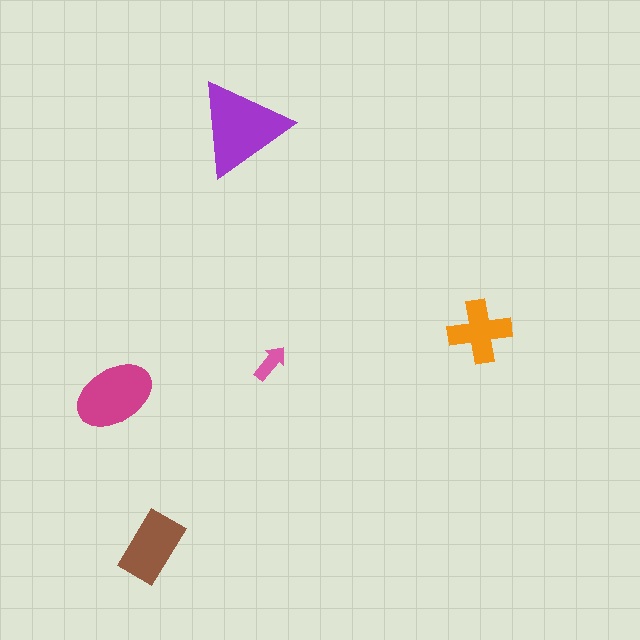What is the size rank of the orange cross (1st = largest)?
4th.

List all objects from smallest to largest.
The pink arrow, the orange cross, the brown rectangle, the magenta ellipse, the purple triangle.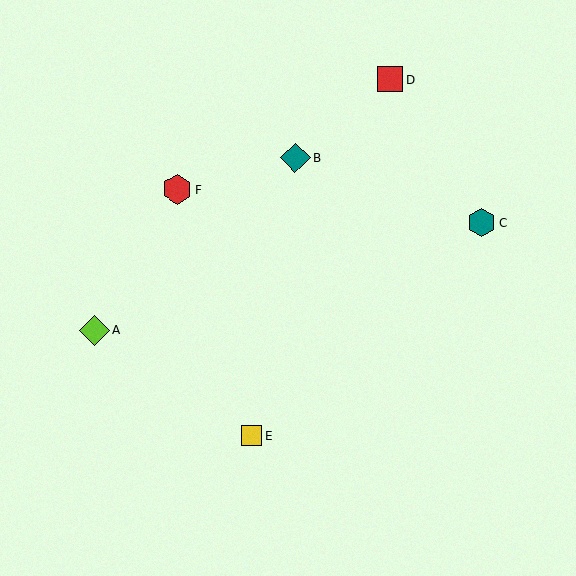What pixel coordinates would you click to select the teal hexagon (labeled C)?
Click at (482, 222) to select the teal hexagon C.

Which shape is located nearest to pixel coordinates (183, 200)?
The red hexagon (labeled F) at (178, 189) is nearest to that location.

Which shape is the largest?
The lime diamond (labeled A) is the largest.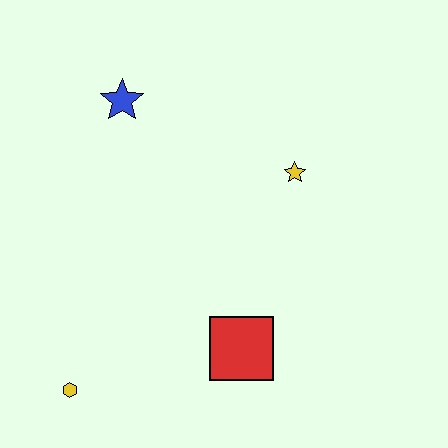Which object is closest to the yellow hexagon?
The red square is closest to the yellow hexagon.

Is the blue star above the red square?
Yes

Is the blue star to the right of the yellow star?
No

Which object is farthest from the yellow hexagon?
The yellow star is farthest from the yellow hexagon.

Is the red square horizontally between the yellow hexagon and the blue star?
No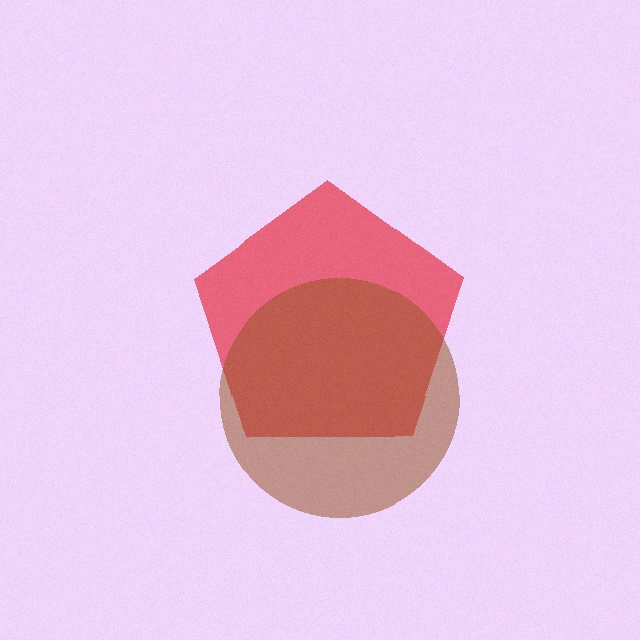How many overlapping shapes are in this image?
There are 2 overlapping shapes in the image.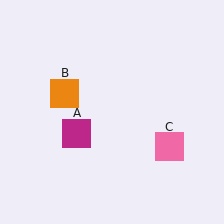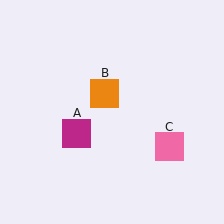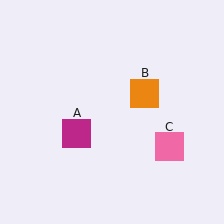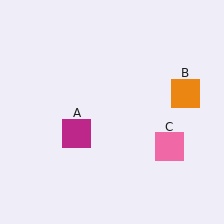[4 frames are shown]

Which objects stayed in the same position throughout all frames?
Magenta square (object A) and pink square (object C) remained stationary.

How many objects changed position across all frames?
1 object changed position: orange square (object B).